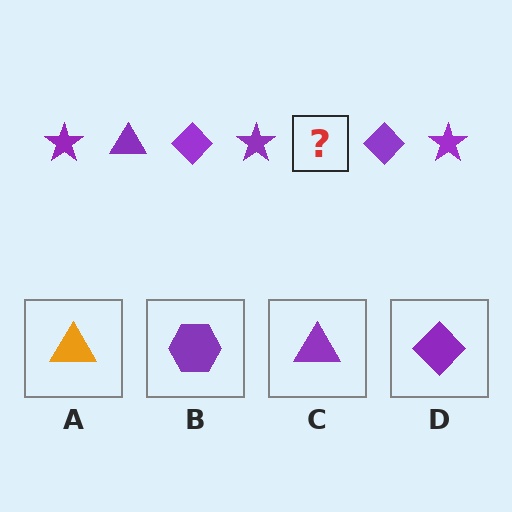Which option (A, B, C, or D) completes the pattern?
C.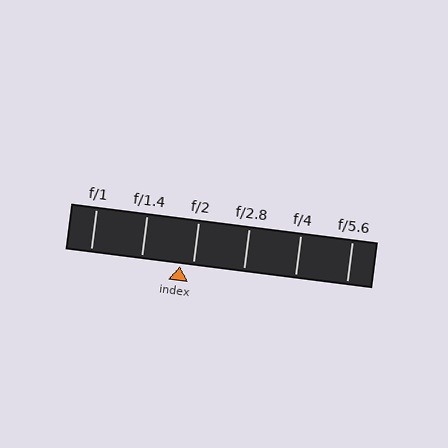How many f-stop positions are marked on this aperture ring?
There are 6 f-stop positions marked.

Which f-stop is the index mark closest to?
The index mark is closest to f/2.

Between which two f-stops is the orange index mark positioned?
The index mark is between f/1.4 and f/2.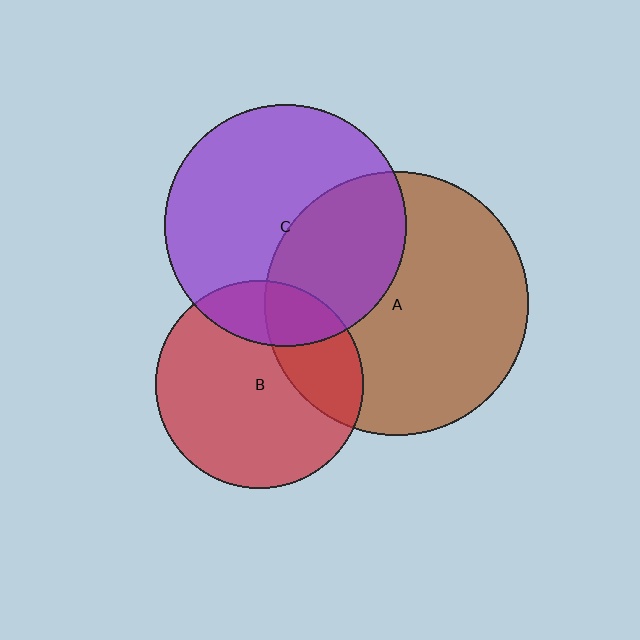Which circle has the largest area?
Circle A (brown).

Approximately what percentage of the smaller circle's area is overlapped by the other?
Approximately 40%.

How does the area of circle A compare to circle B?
Approximately 1.6 times.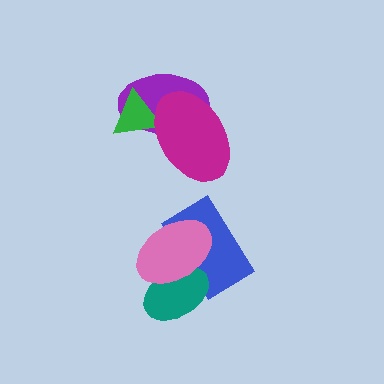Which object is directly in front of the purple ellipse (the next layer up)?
The green triangle is directly in front of the purple ellipse.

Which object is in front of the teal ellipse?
The pink ellipse is in front of the teal ellipse.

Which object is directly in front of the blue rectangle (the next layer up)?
The teal ellipse is directly in front of the blue rectangle.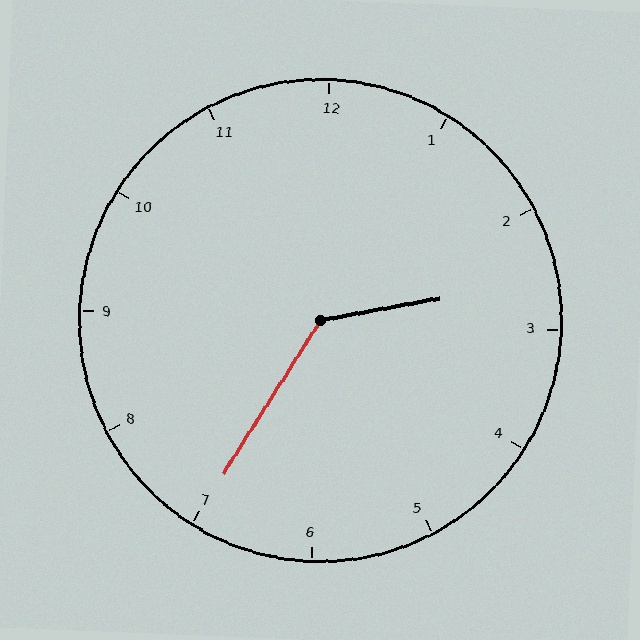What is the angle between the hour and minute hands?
Approximately 132 degrees.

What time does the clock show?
2:35.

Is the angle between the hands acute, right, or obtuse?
It is obtuse.